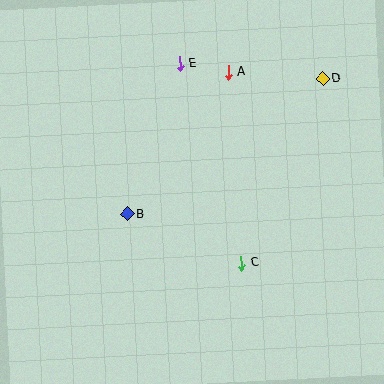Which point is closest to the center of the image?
Point B at (127, 214) is closest to the center.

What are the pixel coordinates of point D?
Point D is at (323, 79).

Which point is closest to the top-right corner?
Point D is closest to the top-right corner.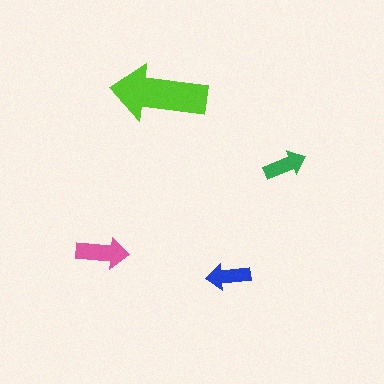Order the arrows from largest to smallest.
the lime one, the pink one, the blue one, the green one.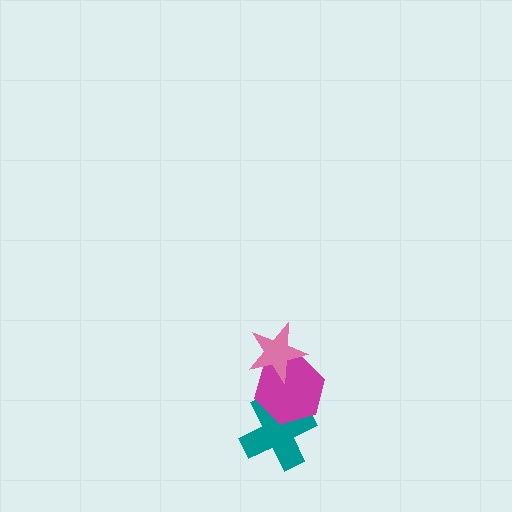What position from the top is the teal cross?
The teal cross is 3rd from the top.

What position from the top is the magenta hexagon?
The magenta hexagon is 2nd from the top.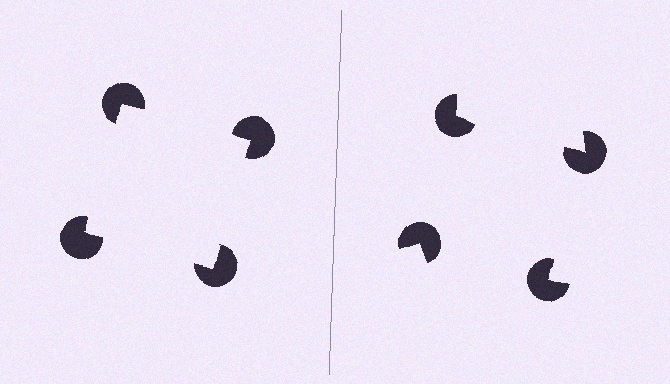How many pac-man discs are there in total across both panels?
8 — 4 on each side.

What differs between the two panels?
The pac-man discs are positioned identically on both sides; only the wedge orientations differ. On the left they align to a square; on the right they are misaligned.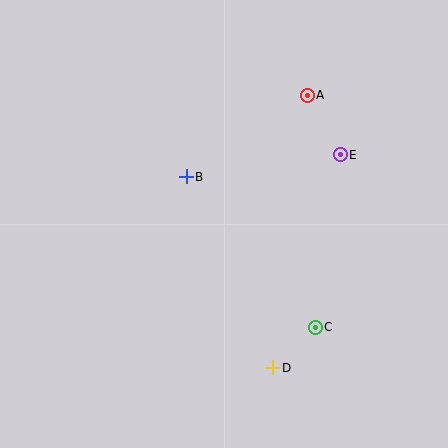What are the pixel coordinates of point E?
Point E is at (340, 155).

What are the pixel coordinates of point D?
Point D is at (273, 368).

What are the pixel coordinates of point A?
Point A is at (307, 95).